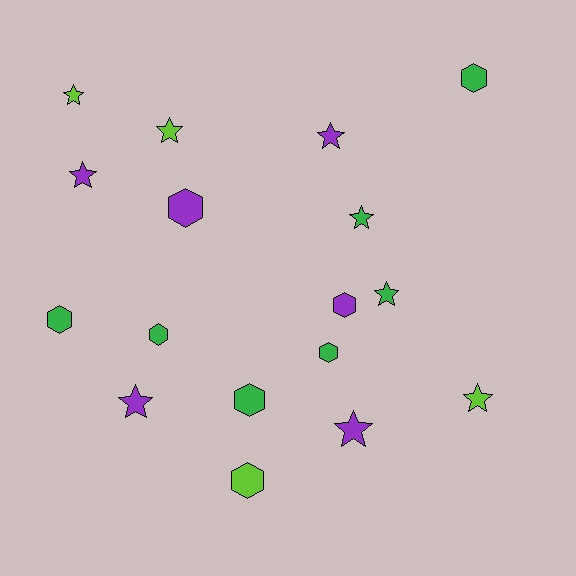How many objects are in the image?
There are 17 objects.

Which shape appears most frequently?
Star, with 9 objects.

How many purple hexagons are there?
There are 2 purple hexagons.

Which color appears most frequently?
Green, with 7 objects.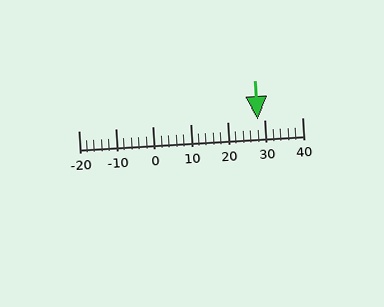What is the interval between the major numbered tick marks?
The major tick marks are spaced 10 units apart.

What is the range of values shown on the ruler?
The ruler shows values from -20 to 40.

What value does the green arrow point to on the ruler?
The green arrow points to approximately 28.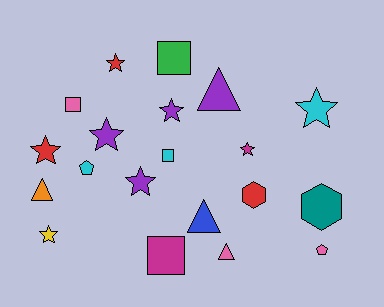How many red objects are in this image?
There are 3 red objects.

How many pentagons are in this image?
There are 2 pentagons.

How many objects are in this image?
There are 20 objects.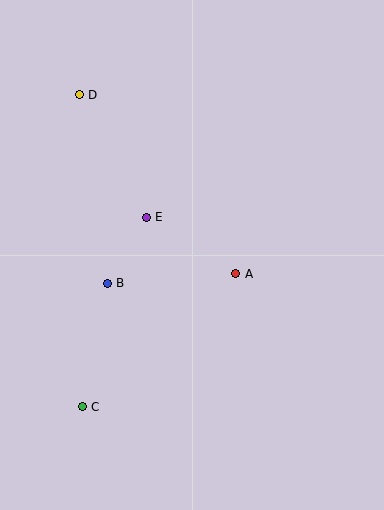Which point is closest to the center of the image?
Point A at (236, 274) is closest to the center.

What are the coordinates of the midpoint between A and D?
The midpoint between A and D is at (157, 184).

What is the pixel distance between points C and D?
The distance between C and D is 312 pixels.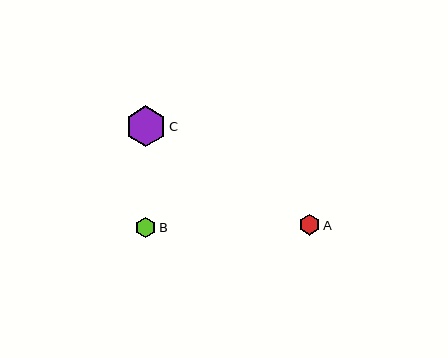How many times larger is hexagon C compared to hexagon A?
Hexagon C is approximately 2.0 times the size of hexagon A.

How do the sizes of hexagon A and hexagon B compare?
Hexagon A and hexagon B are approximately the same size.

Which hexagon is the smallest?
Hexagon B is the smallest with a size of approximately 20 pixels.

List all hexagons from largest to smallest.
From largest to smallest: C, A, B.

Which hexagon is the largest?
Hexagon C is the largest with a size of approximately 41 pixels.